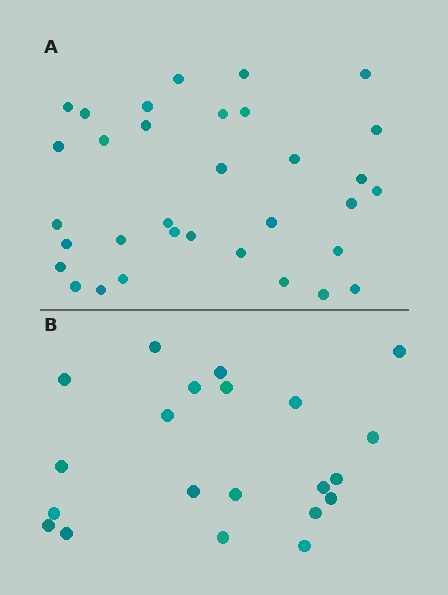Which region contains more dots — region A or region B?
Region A (the top region) has more dots.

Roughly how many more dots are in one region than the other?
Region A has roughly 12 or so more dots than region B.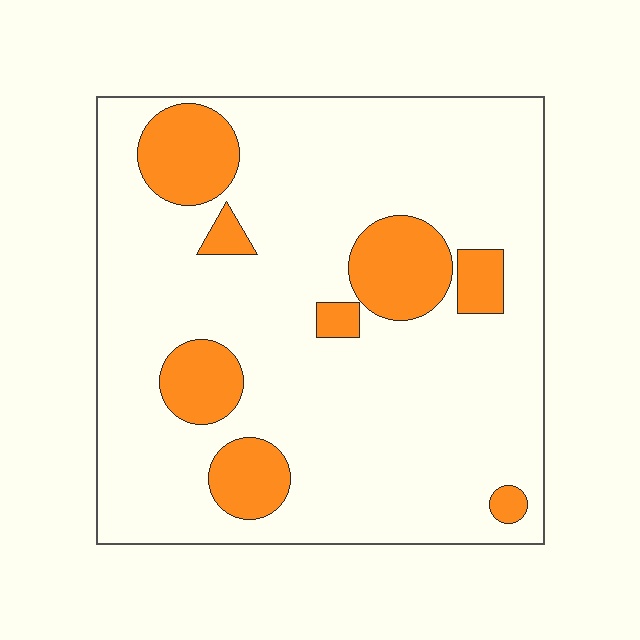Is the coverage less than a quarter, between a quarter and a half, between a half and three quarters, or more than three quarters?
Less than a quarter.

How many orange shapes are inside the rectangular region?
8.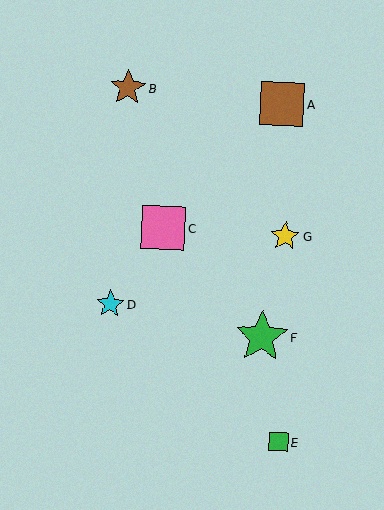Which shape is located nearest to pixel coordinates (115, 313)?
The cyan star (labeled D) at (110, 304) is nearest to that location.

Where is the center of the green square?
The center of the green square is at (279, 442).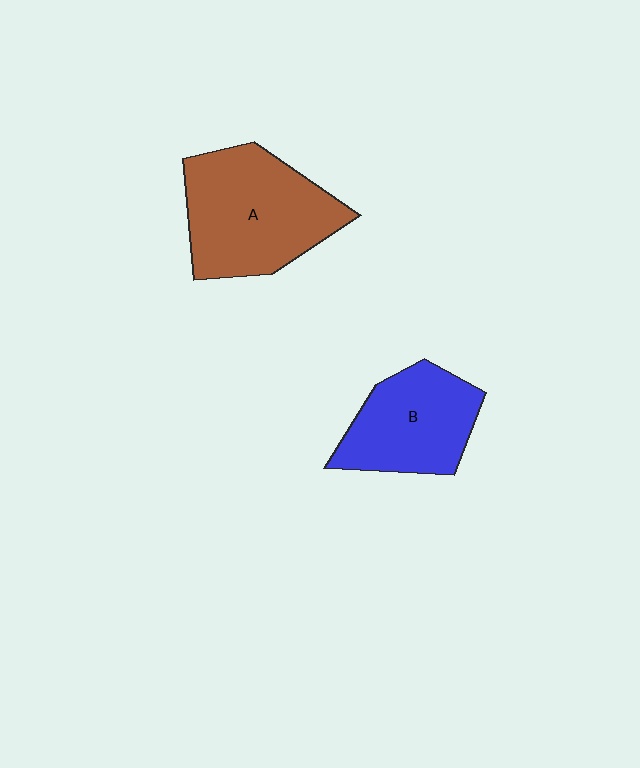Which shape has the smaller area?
Shape B (blue).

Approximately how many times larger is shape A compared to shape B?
Approximately 1.3 times.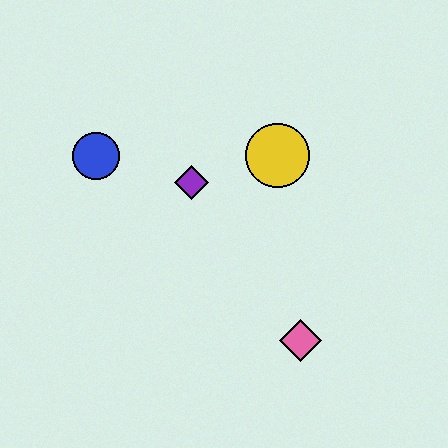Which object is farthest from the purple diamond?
The pink diamond is farthest from the purple diamond.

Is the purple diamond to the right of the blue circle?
Yes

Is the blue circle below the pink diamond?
No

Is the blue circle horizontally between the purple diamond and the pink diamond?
No